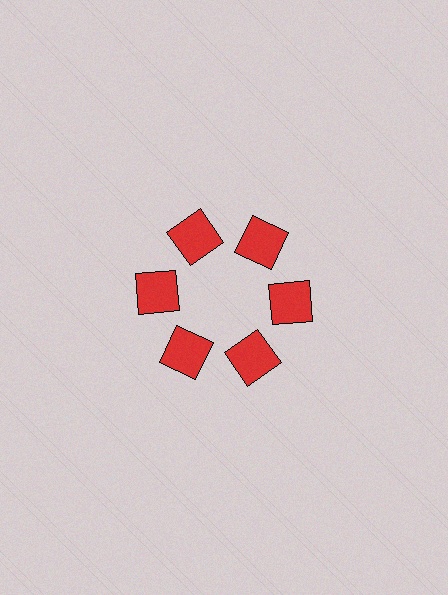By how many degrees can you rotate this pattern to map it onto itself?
The pattern maps onto itself every 60 degrees of rotation.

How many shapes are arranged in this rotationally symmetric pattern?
There are 6 shapes, arranged in 6 groups of 1.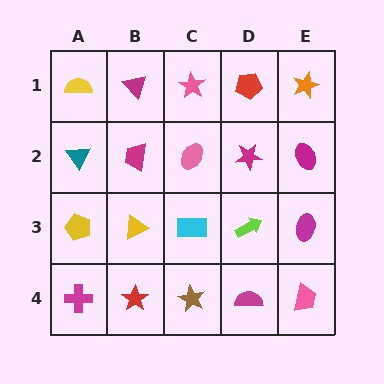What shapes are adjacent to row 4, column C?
A cyan rectangle (row 3, column C), a red star (row 4, column B), a magenta semicircle (row 4, column D).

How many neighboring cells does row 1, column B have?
3.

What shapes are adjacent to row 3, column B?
A magenta trapezoid (row 2, column B), a red star (row 4, column B), a yellow pentagon (row 3, column A), a cyan rectangle (row 3, column C).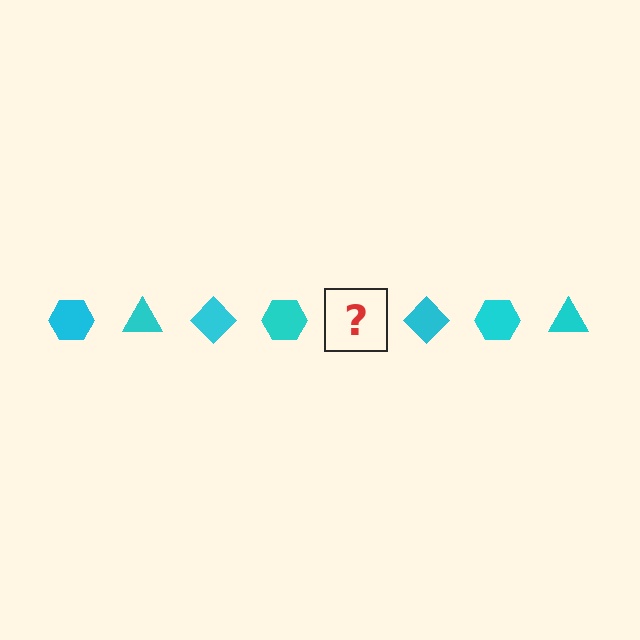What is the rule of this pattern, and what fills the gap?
The rule is that the pattern cycles through hexagon, triangle, diamond shapes in cyan. The gap should be filled with a cyan triangle.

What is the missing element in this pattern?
The missing element is a cyan triangle.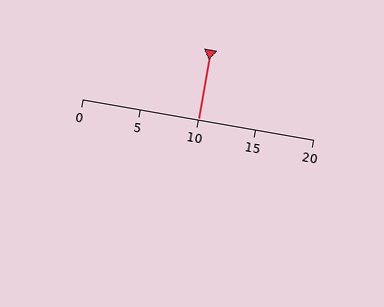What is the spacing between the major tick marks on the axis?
The major ticks are spaced 5 apart.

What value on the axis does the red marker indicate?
The marker indicates approximately 10.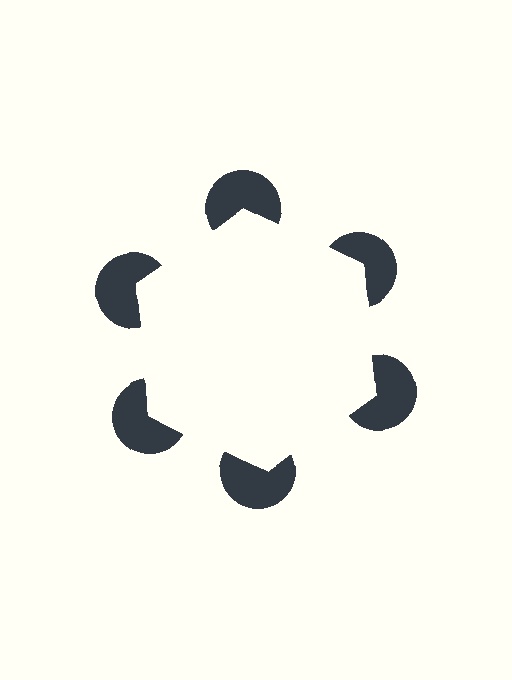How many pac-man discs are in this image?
There are 6 — one at each vertex of the illusory hexagon.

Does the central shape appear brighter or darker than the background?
It typically appears slightly brighter than the background, even though no actual brightness change is drawn.